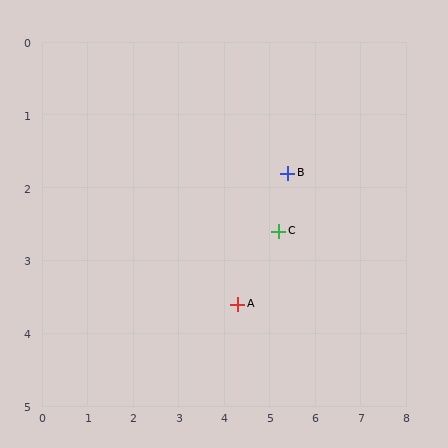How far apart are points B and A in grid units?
Points B and A are about 2.1 grid units apart.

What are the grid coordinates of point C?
Point C is at approximately (5.2, 2.6).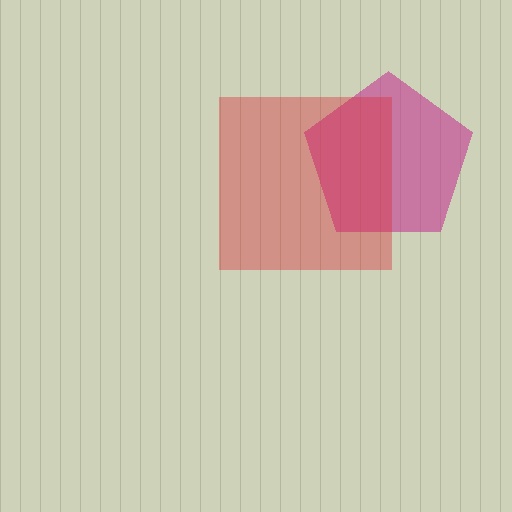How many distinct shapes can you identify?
There are 2 distinct shapes: a magenta pentagon, a red square.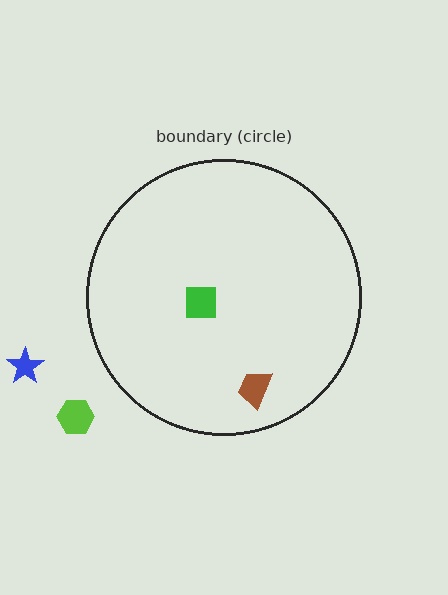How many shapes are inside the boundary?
2 inside, 2 outside.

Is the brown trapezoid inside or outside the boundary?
Inside.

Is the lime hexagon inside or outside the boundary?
Outside.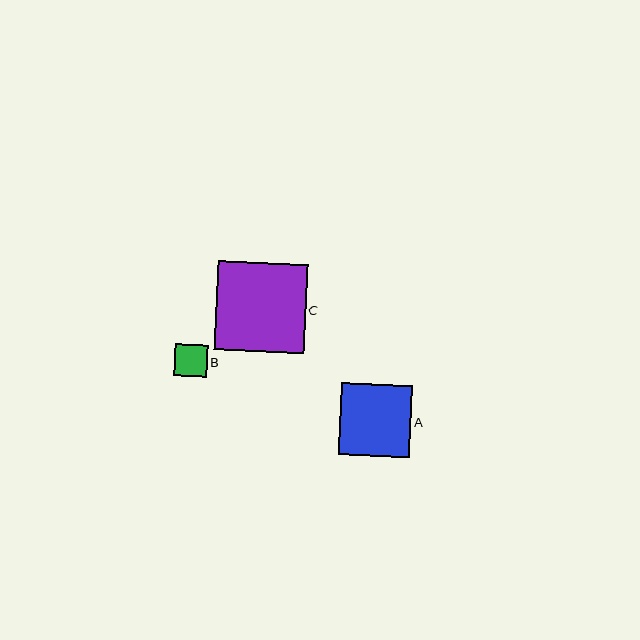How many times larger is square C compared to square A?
Square C is approximately 1.3 times the size of square A.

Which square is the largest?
Square C is the largest with a size of approximately 90 pixels.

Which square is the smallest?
Square B is the smallest with a size of approximately 32 pixels.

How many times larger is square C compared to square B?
Square C is approximately 2.8 times the size of square B.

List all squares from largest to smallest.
From largest to smallest: C, A, B.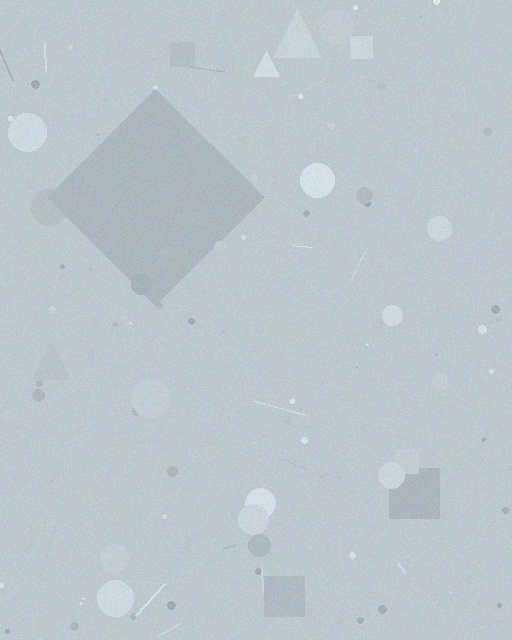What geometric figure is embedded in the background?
A diamond is embedded in the background.